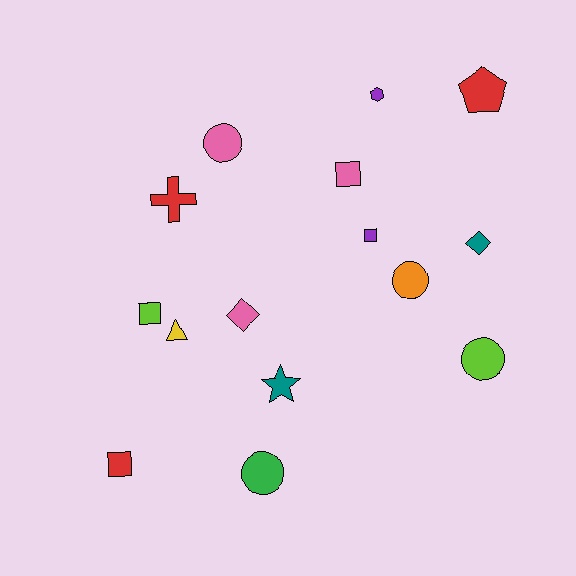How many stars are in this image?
There is 1 star.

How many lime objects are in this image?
There are 2 lime objects.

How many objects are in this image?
There are 15 objects.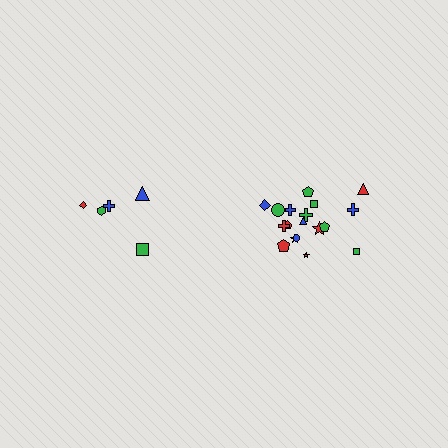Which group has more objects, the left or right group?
The right group.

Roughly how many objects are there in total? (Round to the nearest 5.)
Roughly 25 objects in total.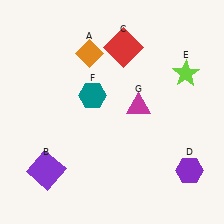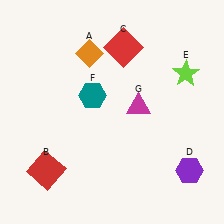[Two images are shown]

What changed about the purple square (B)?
In Image 1, B is purple. In Image 2, it changed to red.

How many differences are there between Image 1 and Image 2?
There is 1 difference between the two images.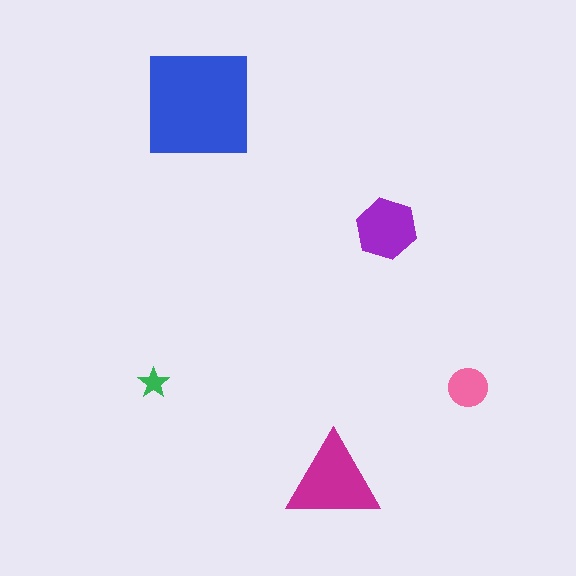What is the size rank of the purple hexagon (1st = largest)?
3rd.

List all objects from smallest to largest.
The green star, the pink circle, the purple hexagon, the magenta triangle, the blue square.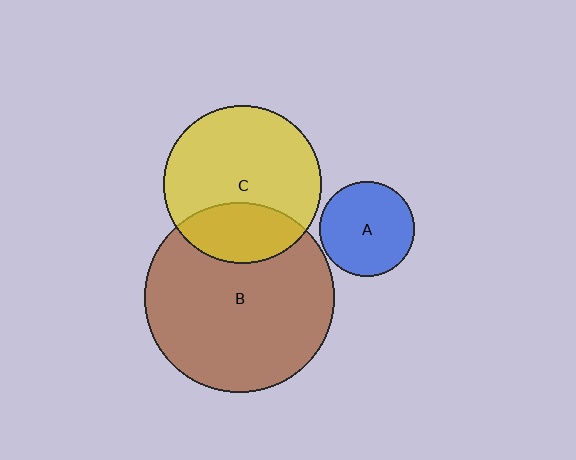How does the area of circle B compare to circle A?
Approximately 4.0 times.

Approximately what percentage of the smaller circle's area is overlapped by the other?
Approximately 30%.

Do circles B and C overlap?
Yes.